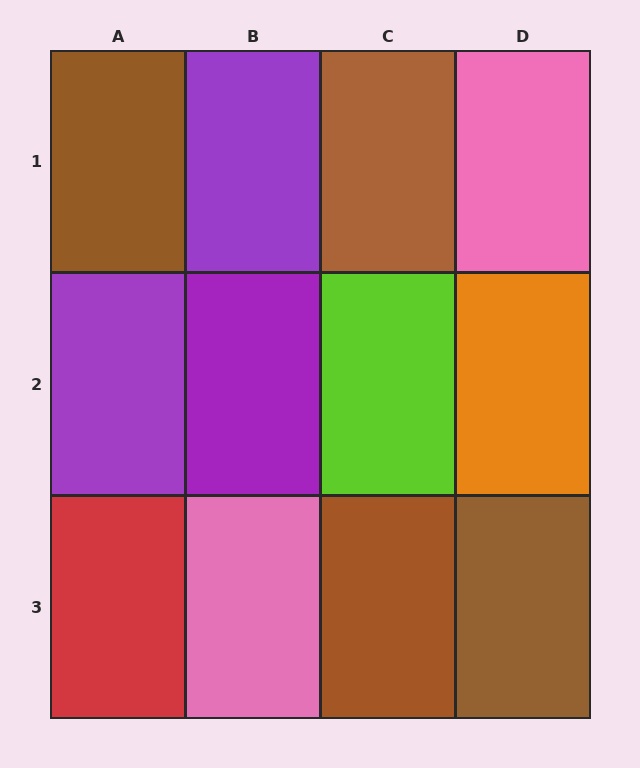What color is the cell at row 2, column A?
Purple.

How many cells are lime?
1 cell is lime.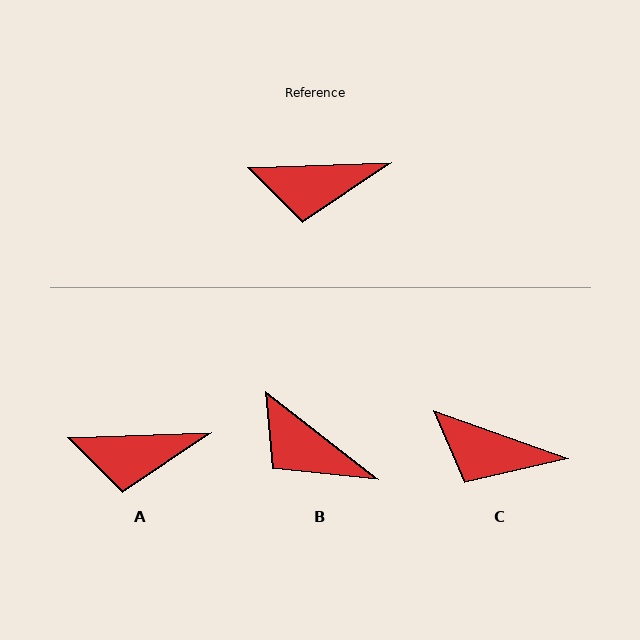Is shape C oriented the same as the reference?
No, it is off by about 22 degrees.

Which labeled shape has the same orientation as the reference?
A.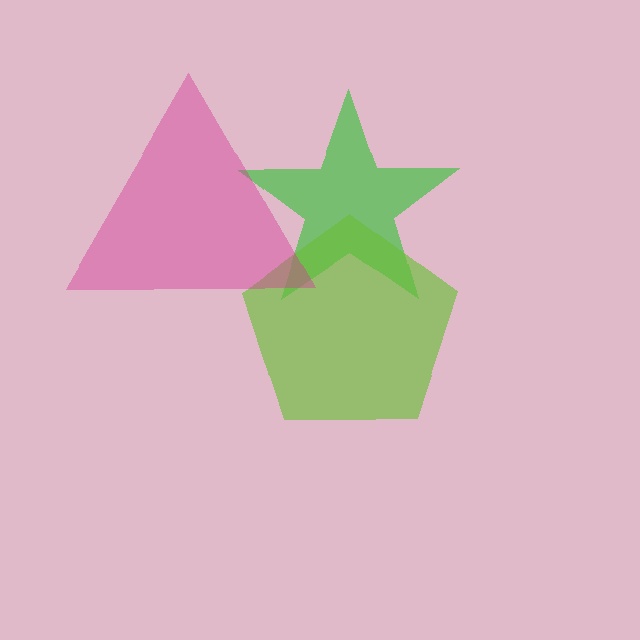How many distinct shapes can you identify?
There are 3 distinct shapes: a green star, a lime pentagon, a magenta triangle.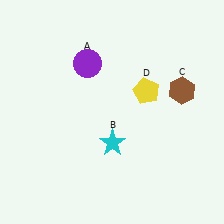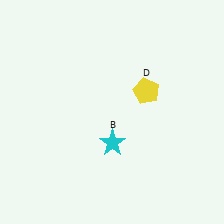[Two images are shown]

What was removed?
The purple circle (A), the brown hexagon (C) were removed in Image 2.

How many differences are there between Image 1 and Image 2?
There are 2 differences between the two images.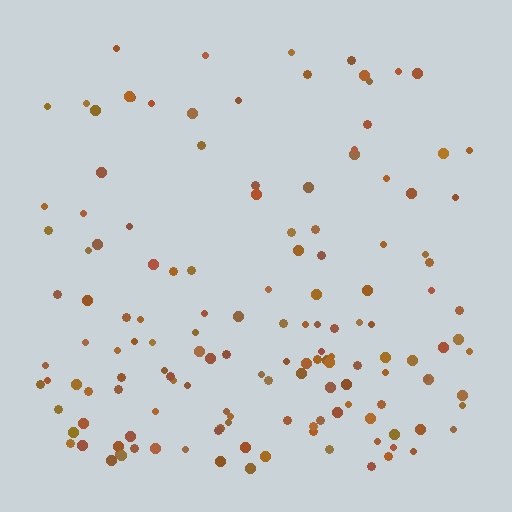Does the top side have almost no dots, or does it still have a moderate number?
Still a moderate number, just noticeably fewer than the bottom.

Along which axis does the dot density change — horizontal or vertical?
Vertical.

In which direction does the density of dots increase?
From top to bottom, with the bottom side densest.